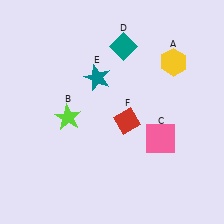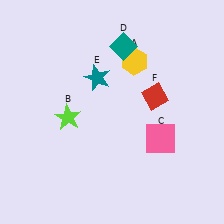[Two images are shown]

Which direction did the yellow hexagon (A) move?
The yellow hexagon (A) moved left.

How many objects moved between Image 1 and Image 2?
2 objects moved between the two images.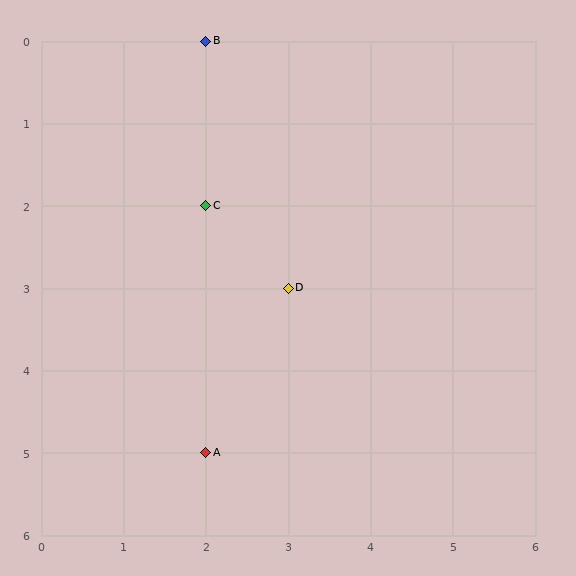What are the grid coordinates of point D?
Point D is at grid coordinates (3, 3).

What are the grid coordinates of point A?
Point A is at grid coordinates (2, 5).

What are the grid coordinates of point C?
Point C is at grid coordinates (2, 2).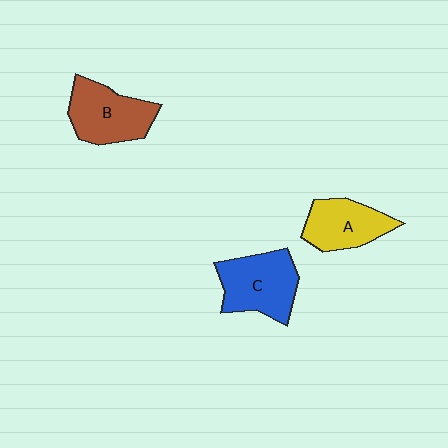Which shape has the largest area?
Shape C (blue).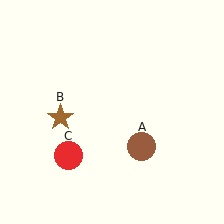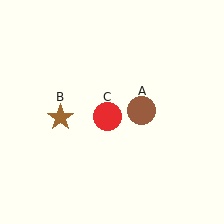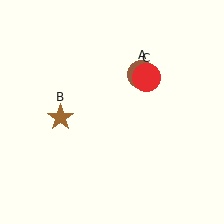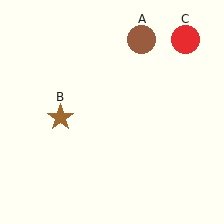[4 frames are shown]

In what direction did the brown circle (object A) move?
The brown circle (object A) moved up.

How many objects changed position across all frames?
2 objects changed position: brown circle (object A), red circle (object C).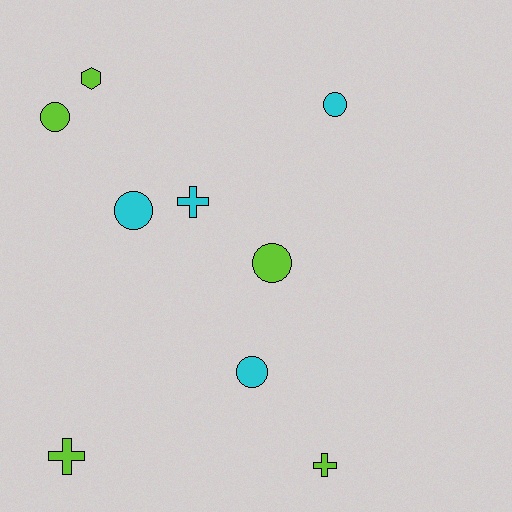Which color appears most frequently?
Lime, with 5 objects.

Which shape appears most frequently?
Circle, with 5 objects.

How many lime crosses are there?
There are 2 lime crosses.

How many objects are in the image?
There are 9 objects.